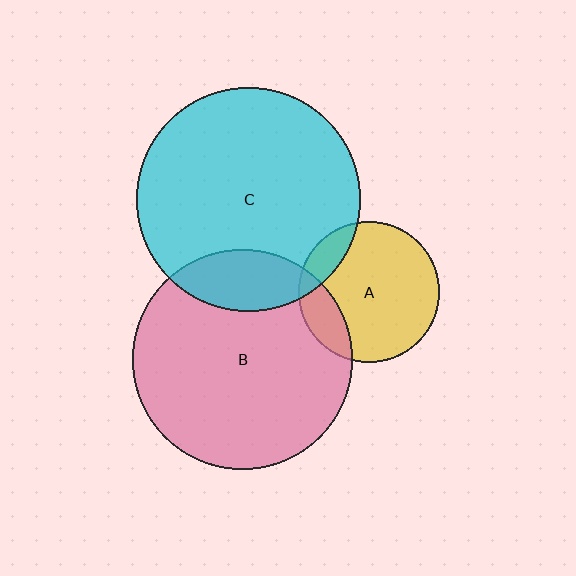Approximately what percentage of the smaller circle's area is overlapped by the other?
Approximately 15%.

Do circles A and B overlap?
Yes.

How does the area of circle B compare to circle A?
Approximately 2.4 times.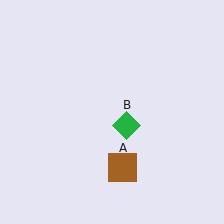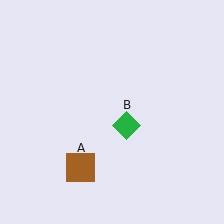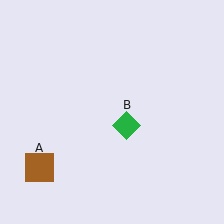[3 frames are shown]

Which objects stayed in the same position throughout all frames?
Green diamond (object B) remained stationary.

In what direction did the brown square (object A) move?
The brown square (object A) moved left.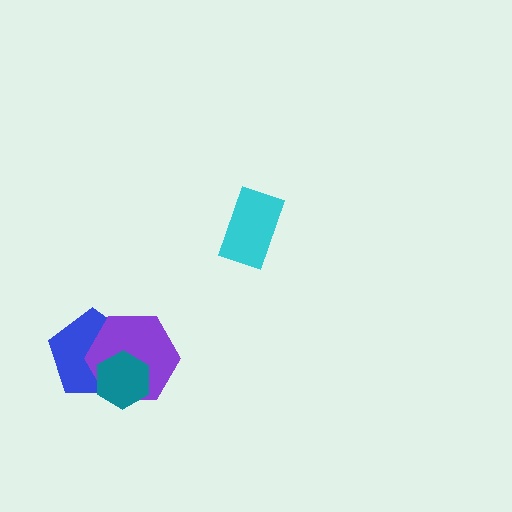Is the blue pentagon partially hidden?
Yes, it is partially covered by another shape.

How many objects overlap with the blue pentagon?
2 objects overlap with the blue pentagon.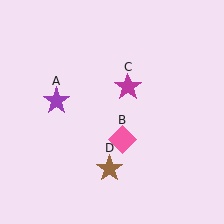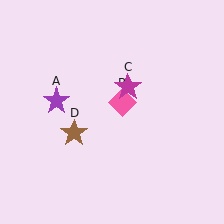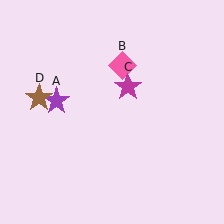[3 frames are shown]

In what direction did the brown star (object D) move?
The brown star (object D) moved up and to the left.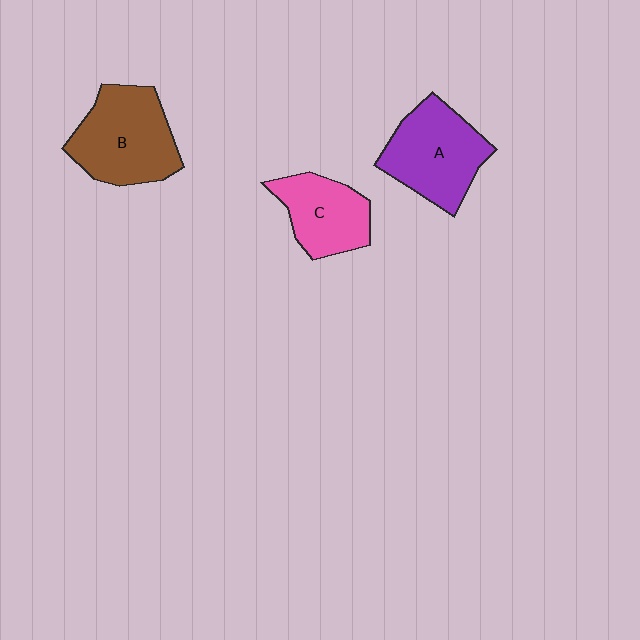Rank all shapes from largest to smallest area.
From largest to smallest: B (brown), A (purple), C (pink).